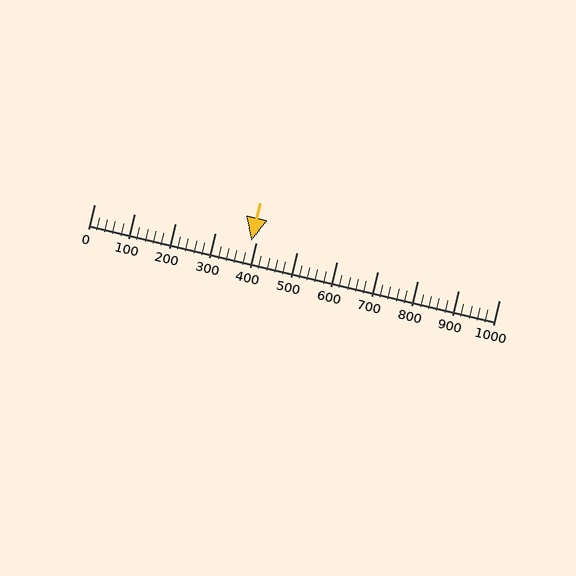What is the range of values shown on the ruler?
The ruler shows values from 0 to 1000.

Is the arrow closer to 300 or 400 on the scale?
The arrow is closer to 400.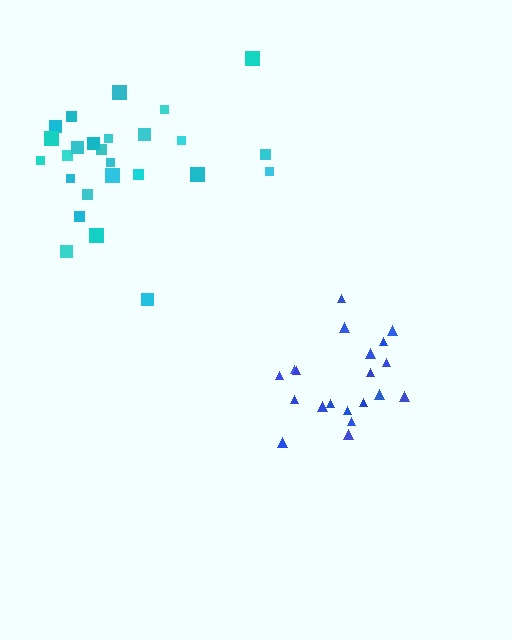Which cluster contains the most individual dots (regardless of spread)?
Cyan (26).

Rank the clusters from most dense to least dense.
blue, cyan.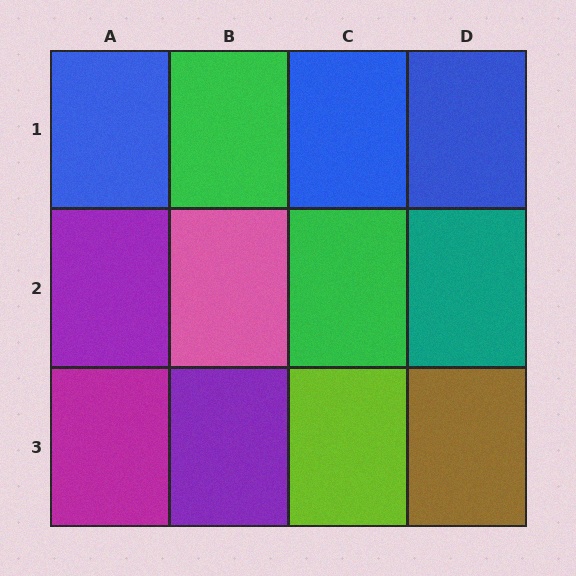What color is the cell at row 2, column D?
Teal.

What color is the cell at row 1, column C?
Blue.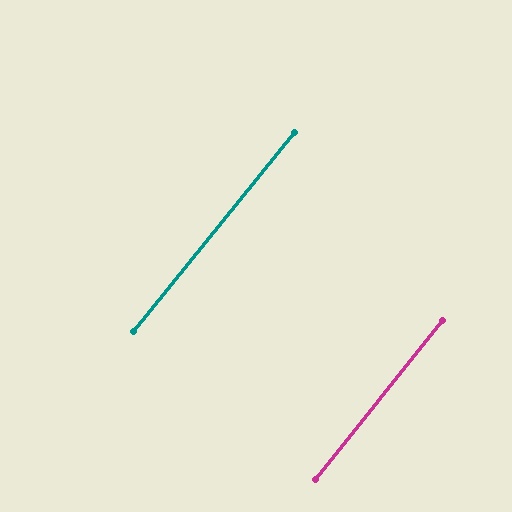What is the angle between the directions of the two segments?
Approximately 0 degrees.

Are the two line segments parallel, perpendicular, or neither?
Parallel — their directions differ by only 0.4°.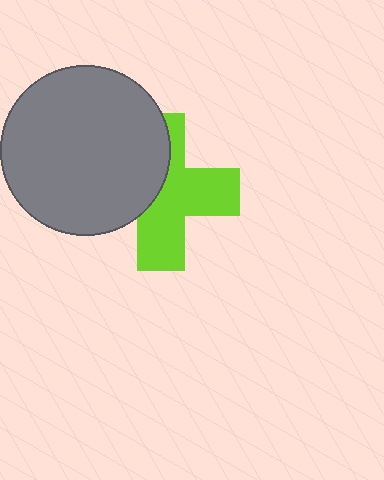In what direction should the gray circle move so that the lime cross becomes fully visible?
The gray circle should move left. That is the shortest direction to clear the overlap and leave the lime cross fully visible.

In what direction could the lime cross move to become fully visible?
The lime cross could move right. That would shift it out from behind the gray circle entirely.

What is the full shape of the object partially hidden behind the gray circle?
The partially hidden object is a lime cross.